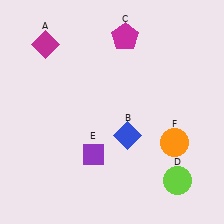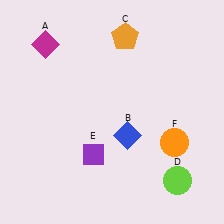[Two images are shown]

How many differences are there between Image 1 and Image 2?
There is 1 difference between the two images.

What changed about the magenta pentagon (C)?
In Image 1, C is magenta. In Image 2, it changed to orange.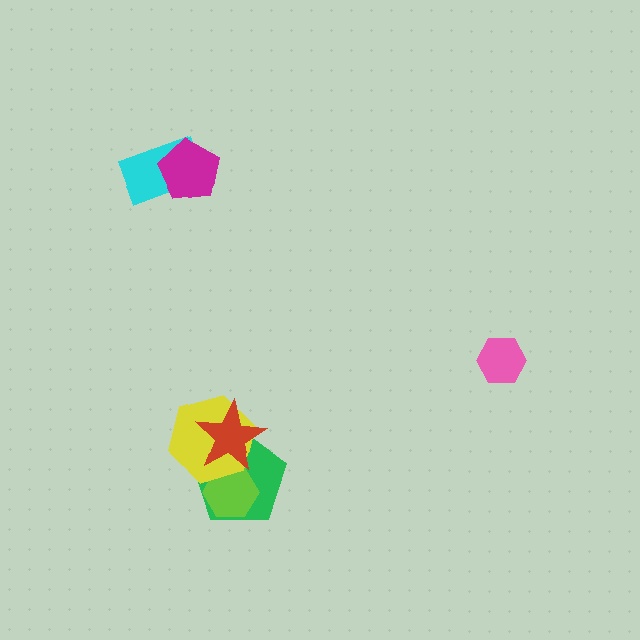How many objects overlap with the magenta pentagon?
1 object overlaps with the magenta pentagon.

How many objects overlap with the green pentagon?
3 objects overlap with the green pentagon.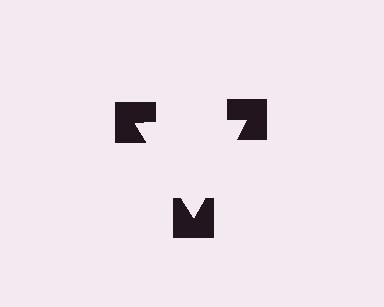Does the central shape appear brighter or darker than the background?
It typically appears slightly brighter than the background, even though no actual brightness change is drawn.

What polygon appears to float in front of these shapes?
An illusory triangle — its edges are inferred from the aligned wedge cuts in the notched squares, not physically drawn.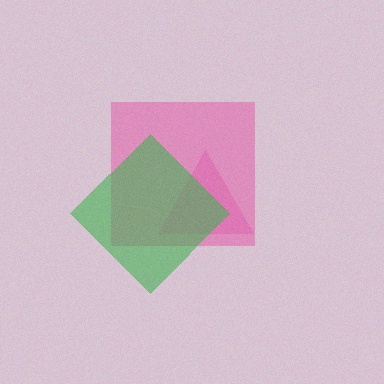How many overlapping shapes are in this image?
There are 3 overlapping shapes in the image.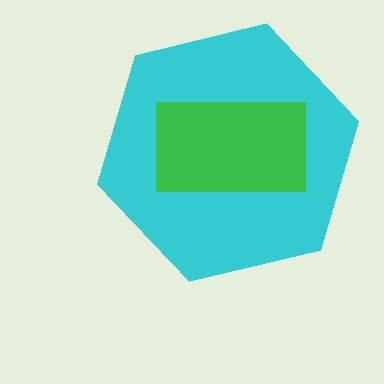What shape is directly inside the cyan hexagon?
The green rectangle.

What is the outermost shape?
The cyan hexagon.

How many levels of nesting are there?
2.